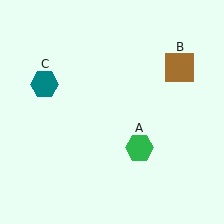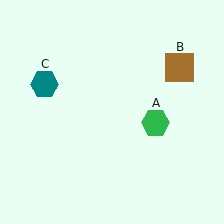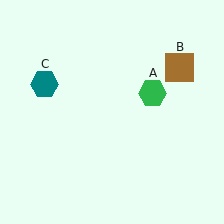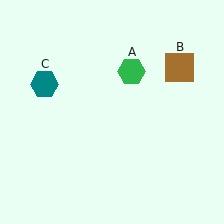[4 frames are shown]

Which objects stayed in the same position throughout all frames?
Brown square (object B) and teal hexagon (object C) remained stationary.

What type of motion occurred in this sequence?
The green hexagon (object A) rotated counterclockwise around the center of the scene.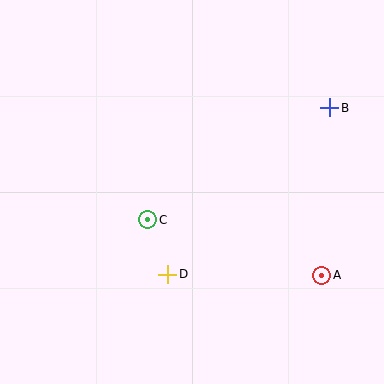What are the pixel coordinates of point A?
Point A is at (322, 275).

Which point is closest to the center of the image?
Point C at (148, 220) is closest to the center.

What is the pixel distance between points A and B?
The distance between A and B is 168 pixels.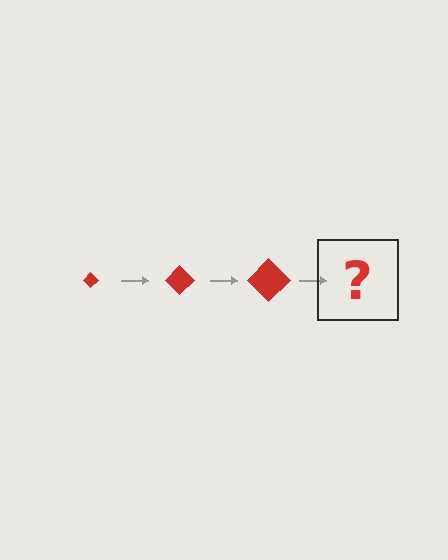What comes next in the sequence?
The next element should be a red diamond, larger than the previous one.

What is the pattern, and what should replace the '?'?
The pattern is that the diamond gets progressively larger each step. The '?' should be a red diamond, larger than the previous one.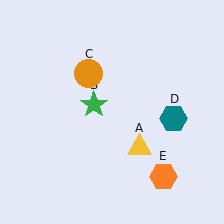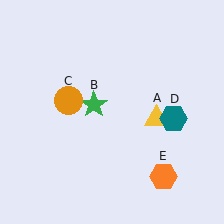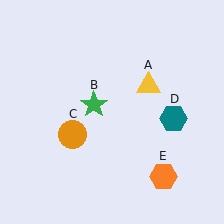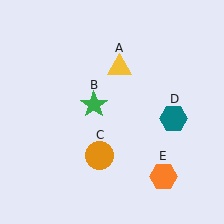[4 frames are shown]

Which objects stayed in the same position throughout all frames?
Green star (object B) and teal hexagon (object D) and orange hexagon (object E) remained stationary.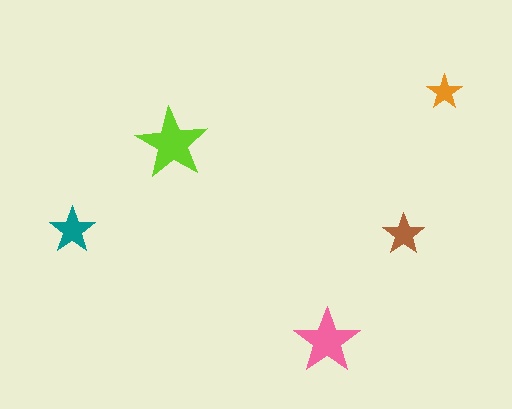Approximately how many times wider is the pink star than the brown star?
About 1.5 times wider.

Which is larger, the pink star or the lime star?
The lime one.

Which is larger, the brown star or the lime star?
The lime one.